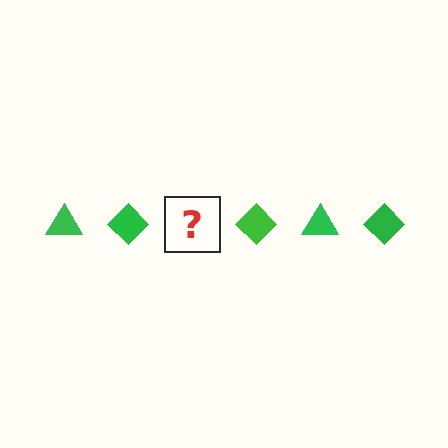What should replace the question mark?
The question mark should be replaced with a green triangle.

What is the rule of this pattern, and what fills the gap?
The rule is that the pattern cycles through triangle, diamond shapes in green. The gap should be filled with a green triangle.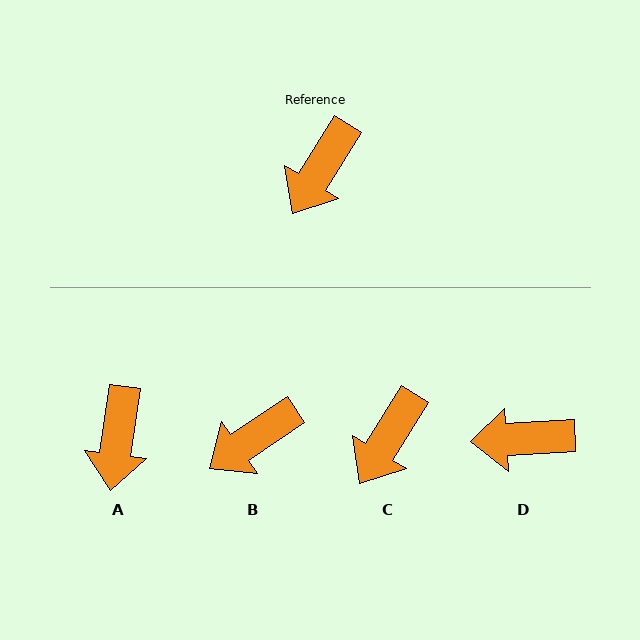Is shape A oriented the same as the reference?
No, it is off by about 24 degrees.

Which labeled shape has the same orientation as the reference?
C.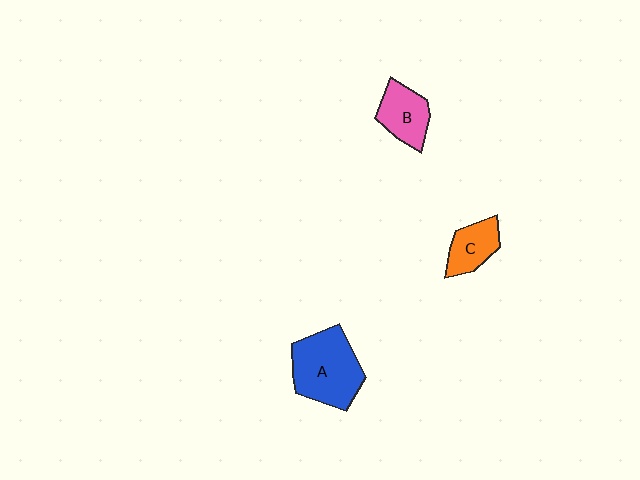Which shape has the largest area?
Shape A (blue).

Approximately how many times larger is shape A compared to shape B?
Approximately 1.7 times.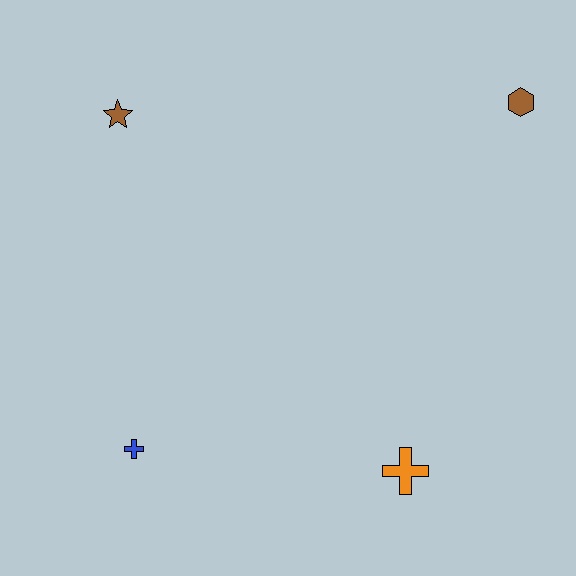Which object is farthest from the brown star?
The orange cross is farthest from the brown star.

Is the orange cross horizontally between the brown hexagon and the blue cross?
Yes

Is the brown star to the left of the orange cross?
Yes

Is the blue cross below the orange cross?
No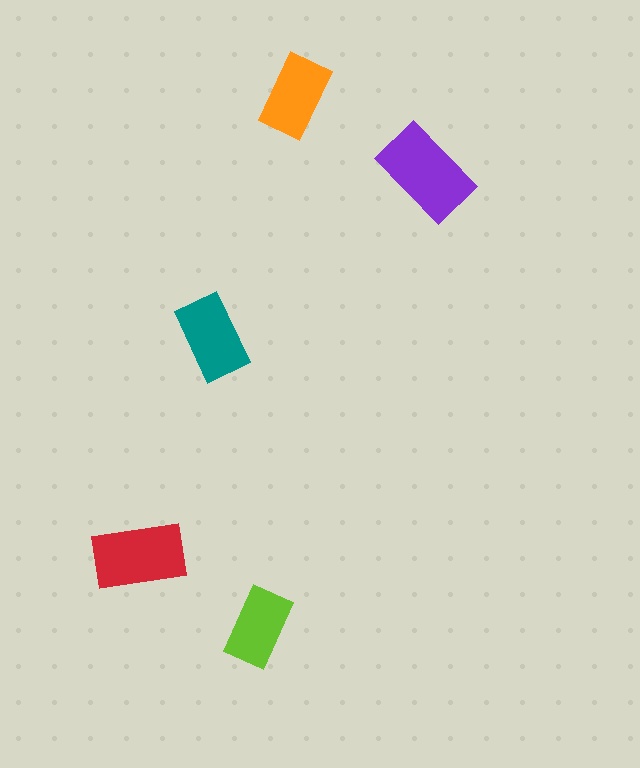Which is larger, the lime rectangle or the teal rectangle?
The teal one.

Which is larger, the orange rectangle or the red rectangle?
The red one.